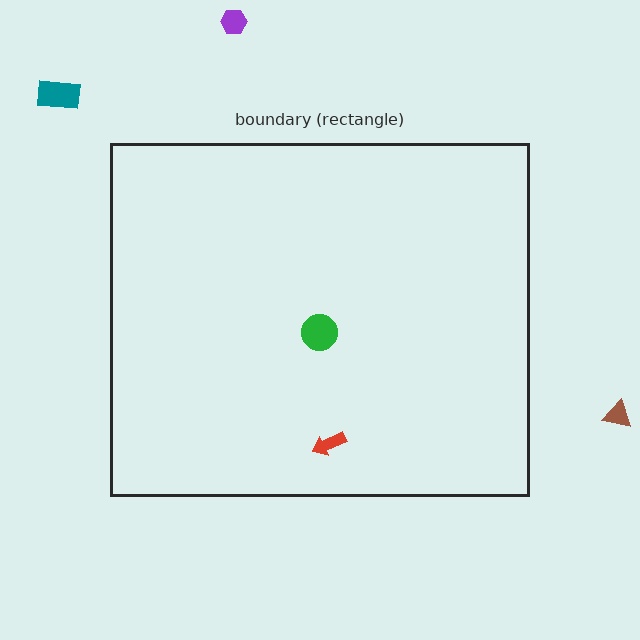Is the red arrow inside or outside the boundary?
Inside.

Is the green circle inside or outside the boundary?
Inside.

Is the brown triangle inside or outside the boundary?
Outside.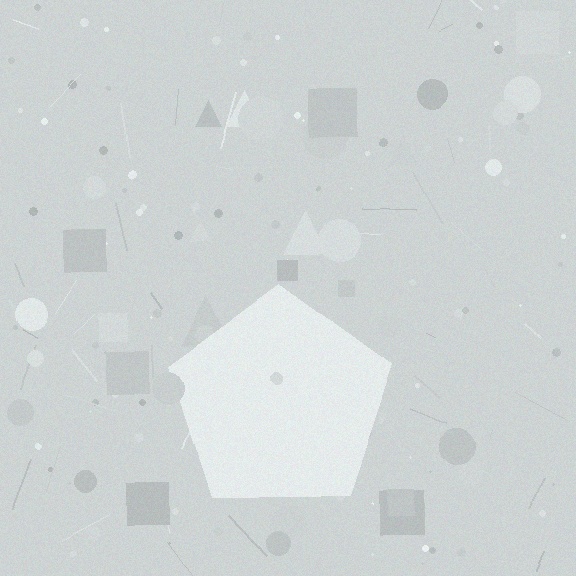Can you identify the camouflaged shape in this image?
The camouflaged shape is a pentagon.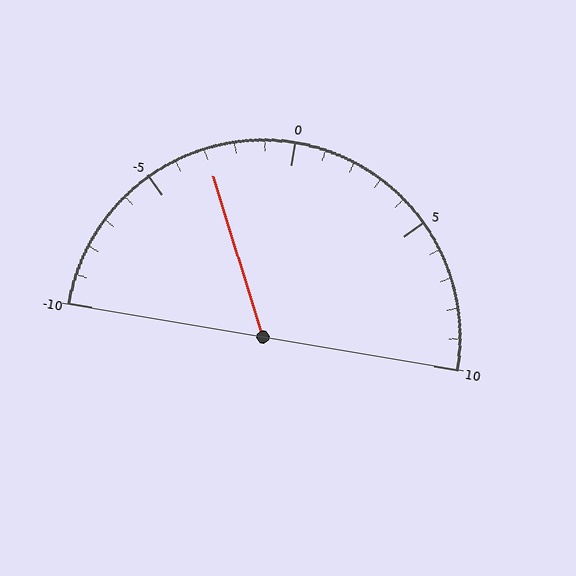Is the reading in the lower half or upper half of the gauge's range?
The reading is in the lower half of the range (-10 to 10).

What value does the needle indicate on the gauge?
The needle indicates approximately -3.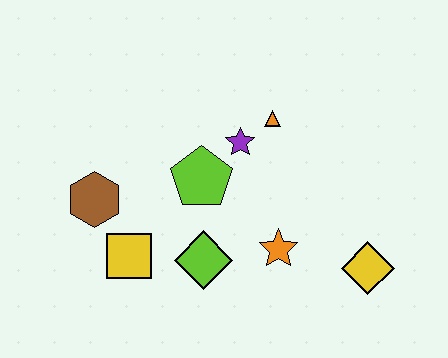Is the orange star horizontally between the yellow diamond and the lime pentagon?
Yes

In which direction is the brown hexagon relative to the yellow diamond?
The brown hexagon is to the left of the yellow diamond.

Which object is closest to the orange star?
The lime diamond is closest to the orange star.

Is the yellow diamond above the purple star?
No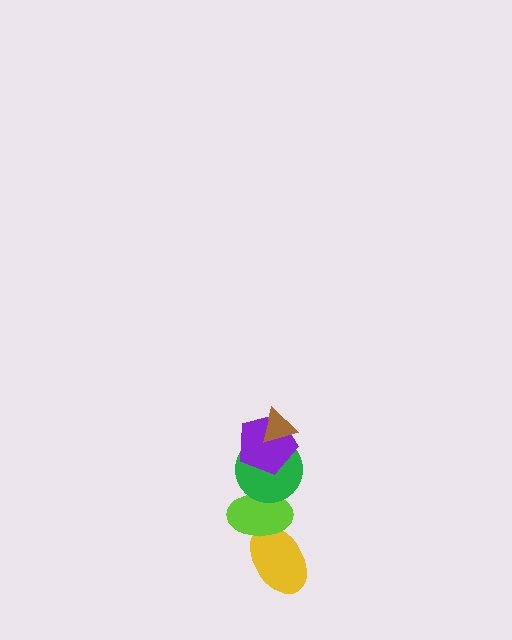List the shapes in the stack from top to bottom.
From top to bottom: the brown triangle, the purple pentagon, the green circle, the lime ellipse, the yellow ellipse.